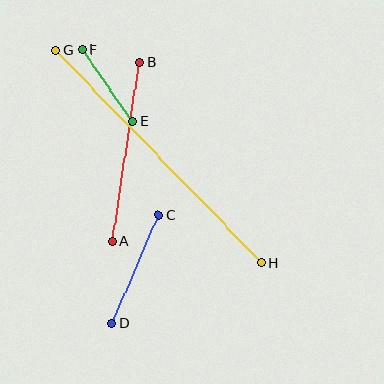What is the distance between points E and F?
The distance is approximately 87 pixels.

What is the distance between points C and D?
The distance is approximately 118 pixels.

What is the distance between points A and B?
The distance is approximately 181 pixels.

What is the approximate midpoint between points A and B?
The midpoint is at approximately (126, 152) pixels.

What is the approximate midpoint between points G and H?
The midpoint is at approximately (159, 157) pixels.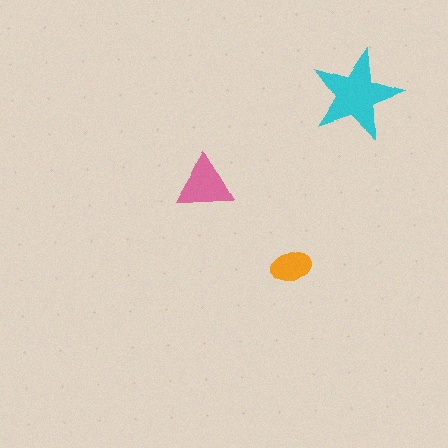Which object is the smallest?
The orange ellipse.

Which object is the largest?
The cyan star.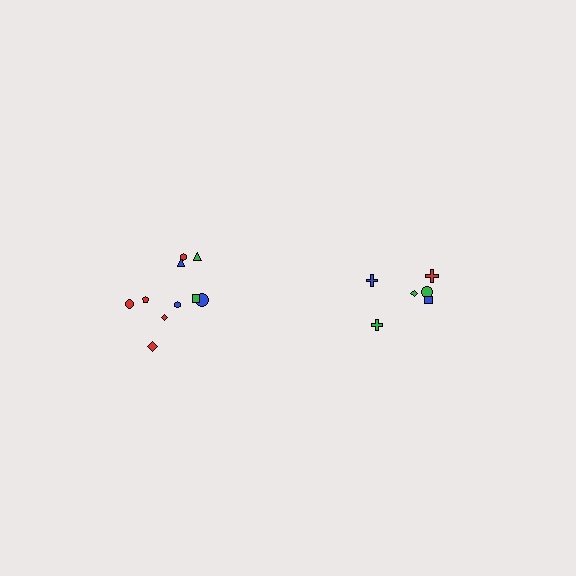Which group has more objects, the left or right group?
The left group.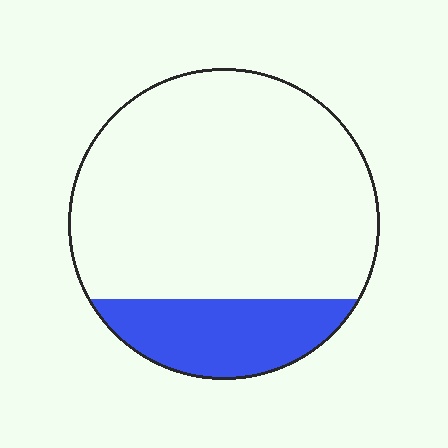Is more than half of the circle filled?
No.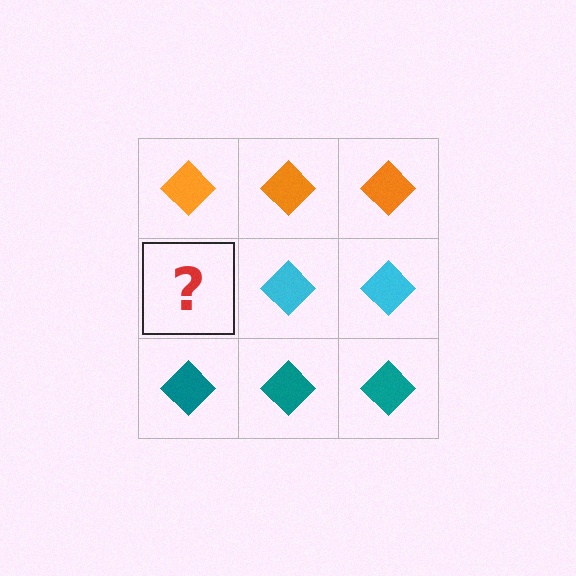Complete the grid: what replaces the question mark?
The question mark should be replaced with a cyan diamond.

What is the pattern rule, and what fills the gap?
The rule is that each row has a consistent color. The gap should be filled with a cyan diamond.